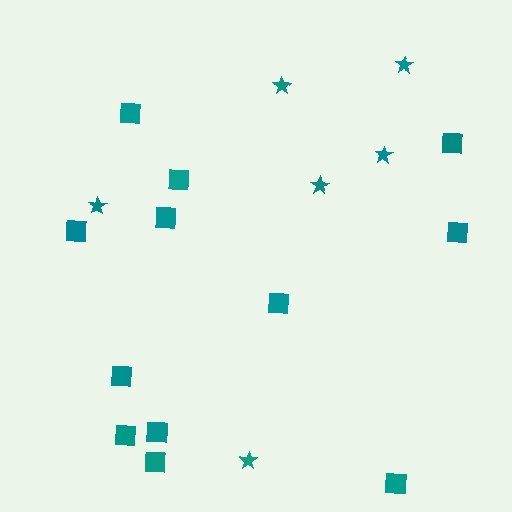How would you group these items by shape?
There are 2 groups: one group of squares (12) and one group of stars (6).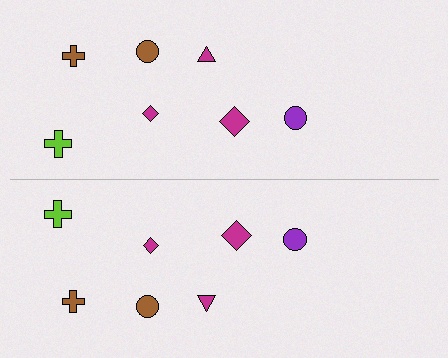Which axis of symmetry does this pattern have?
The pattern has a horizontal axis of symmetry running through the center of the image.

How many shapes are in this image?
There are 14 shapes in this image.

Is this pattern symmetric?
Yes, this pattern has bilateral (reflection) symmetry.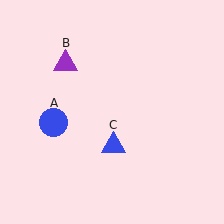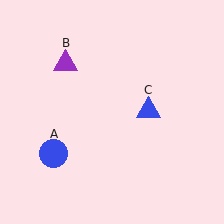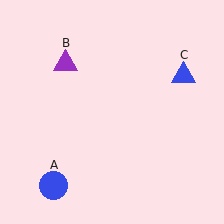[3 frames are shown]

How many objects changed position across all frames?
2 objects changed position: blue circle (object A), blue triangle (object C).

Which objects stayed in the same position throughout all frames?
Purple triangle (object B) remained stationary.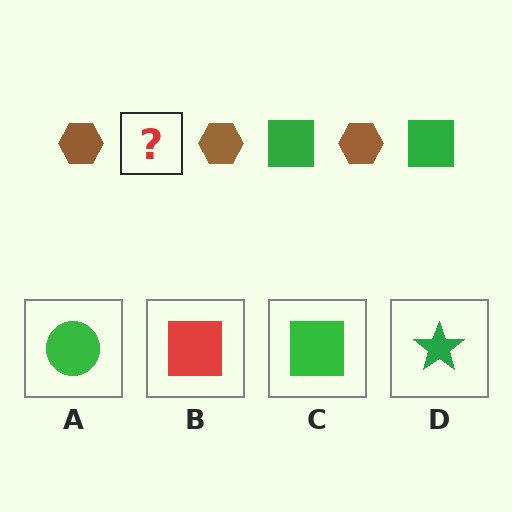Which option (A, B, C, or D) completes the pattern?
C.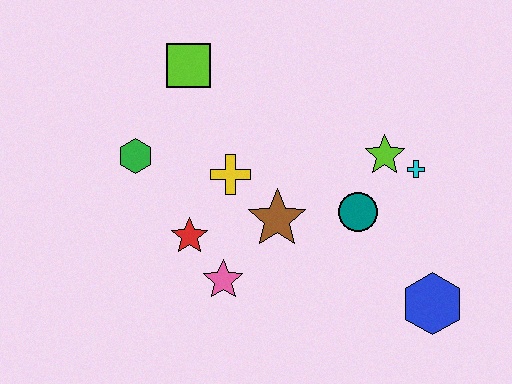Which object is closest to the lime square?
The green hexagon is closest to the lime square.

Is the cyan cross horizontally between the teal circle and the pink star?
No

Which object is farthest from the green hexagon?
The blue hexagon is farthest from the green hexagon.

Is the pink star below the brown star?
Yes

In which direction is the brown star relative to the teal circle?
The brown star is to the left of the teal circle.